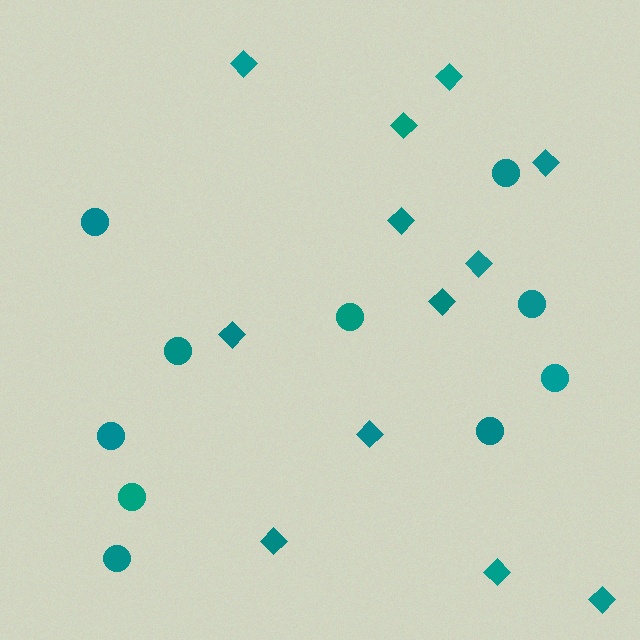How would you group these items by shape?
There are 2 groups: one group of circles (10) and one group of diamonds (12).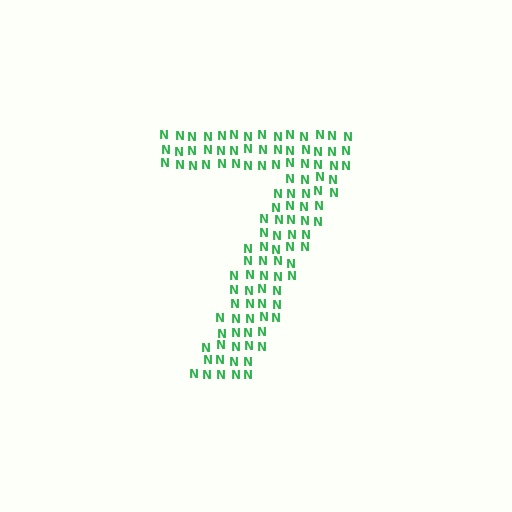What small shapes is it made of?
It is made of small letter N's.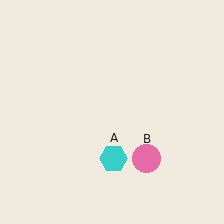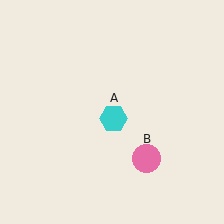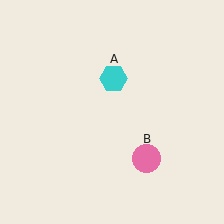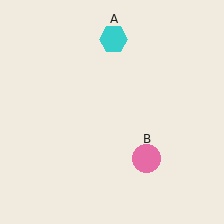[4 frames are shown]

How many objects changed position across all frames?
1 object changed position: cyan hexagon (object A).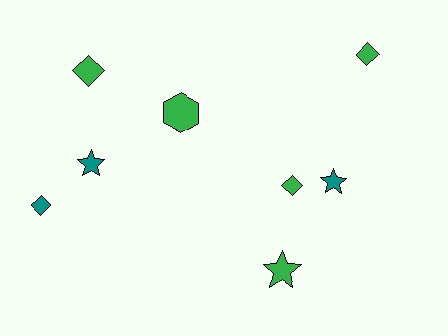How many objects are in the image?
There are 8 objects.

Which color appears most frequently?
Green, with 5 objects.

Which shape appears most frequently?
Diamond, with 4 objects.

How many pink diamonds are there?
There are no pink diamonds.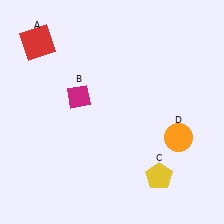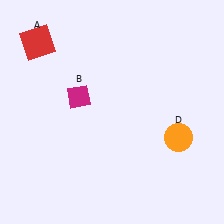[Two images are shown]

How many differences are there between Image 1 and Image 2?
There is 1 difference between the two images.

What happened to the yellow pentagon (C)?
The yellow pentagon (C) was removed in Image 2. It was in the bottom-right area of Image 1.